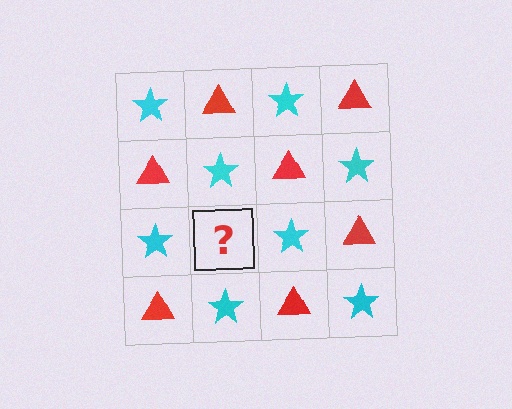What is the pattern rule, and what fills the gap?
The rule is that it alternates cyan star and red triangle in a checkerboard pattern. The gap should be filled with a red triangle.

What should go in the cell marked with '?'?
The missing cell should contain a red triangle.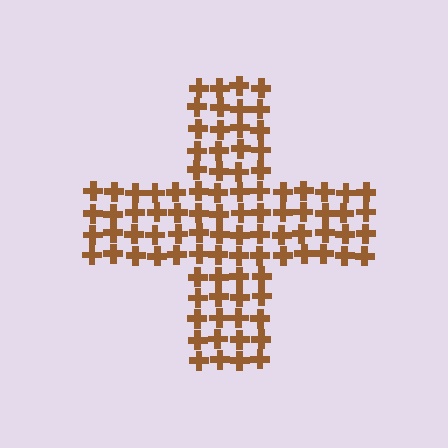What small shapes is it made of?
It is made of small crosses.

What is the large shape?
The large shape is a cross.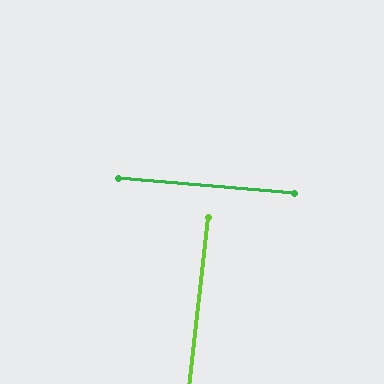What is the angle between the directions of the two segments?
Approximately 88 degrees.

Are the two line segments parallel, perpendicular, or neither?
Perpendicular — they meet at approximately 88°.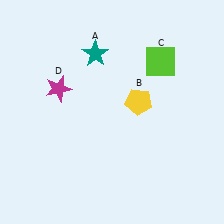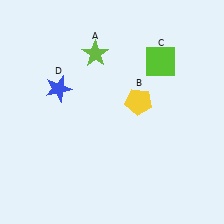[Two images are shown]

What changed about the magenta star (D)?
In Image 1, D is magenta. In Image 2, it changed to blue.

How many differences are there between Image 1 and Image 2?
There are 2 differences between the two images.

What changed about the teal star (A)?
In Image 1, A is teal. In Image 2, it changed to lime.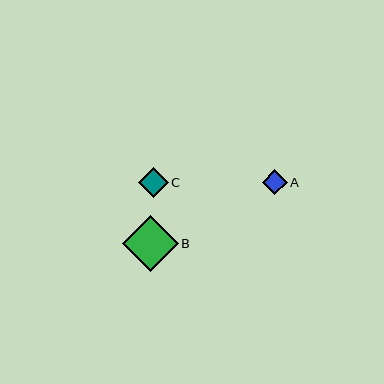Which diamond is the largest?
Diamond B is the largest with a size of approximately 56 pixels.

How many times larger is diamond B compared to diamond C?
Diamond B is approximately 1.8 times the size of diamond C.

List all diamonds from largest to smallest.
From largest to smallest: B, C, A.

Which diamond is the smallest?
Diamond A is the smallest with a size of approximately 24 pixels.